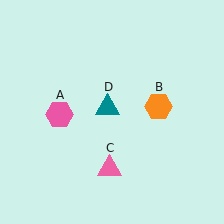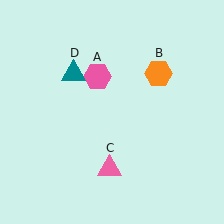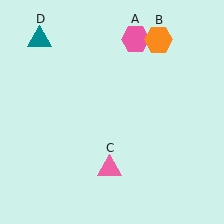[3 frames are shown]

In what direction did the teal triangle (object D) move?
The teal triangle (object D) moved up and to the left.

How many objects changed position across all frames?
3 objects changed position: pink hexagon (object A), orange hexagon (object B), teal triangle (object D).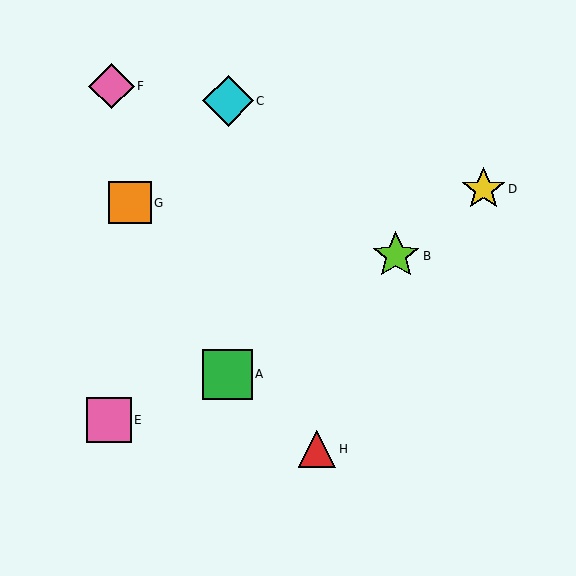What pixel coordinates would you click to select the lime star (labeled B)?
Click at (396, 256) to select the lime star B.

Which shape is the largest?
The cyan diamond (labeled C) is the largest.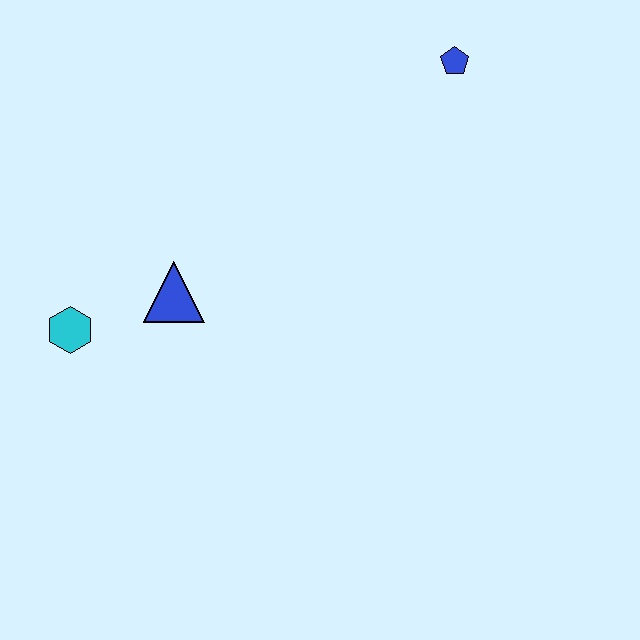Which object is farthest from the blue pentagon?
The cyan hexagon is farthest from the blue pentagon.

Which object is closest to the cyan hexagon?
The blue triangle is closest to the cyan hexagon.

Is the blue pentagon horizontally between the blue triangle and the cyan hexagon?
No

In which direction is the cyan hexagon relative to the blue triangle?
The cyan hexagon is to the left of the blue triangle.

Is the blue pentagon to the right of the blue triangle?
Yes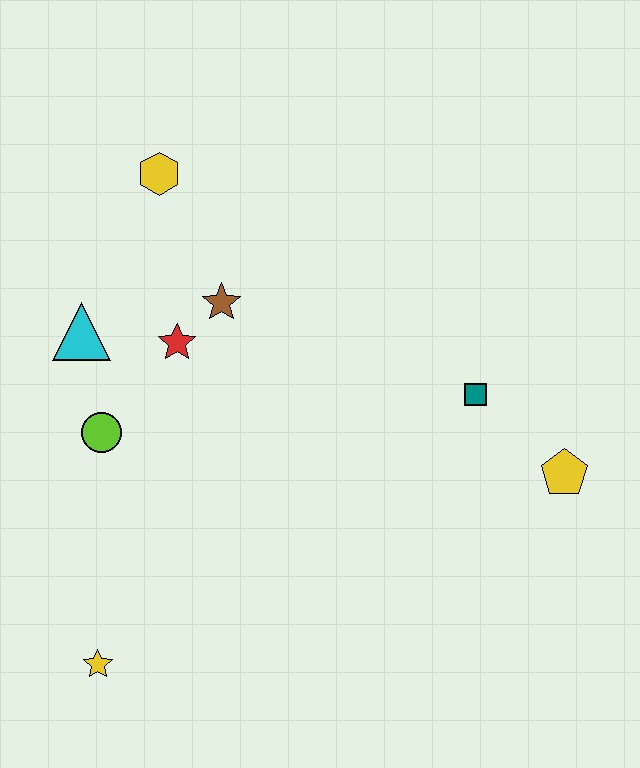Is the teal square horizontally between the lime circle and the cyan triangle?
No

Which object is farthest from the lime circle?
The yellow pentagon is farthest from the lime circle.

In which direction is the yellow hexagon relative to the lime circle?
The yellow hexagon is above the lime circle.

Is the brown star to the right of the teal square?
No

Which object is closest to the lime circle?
The cyan triangle is closest to the lime circle.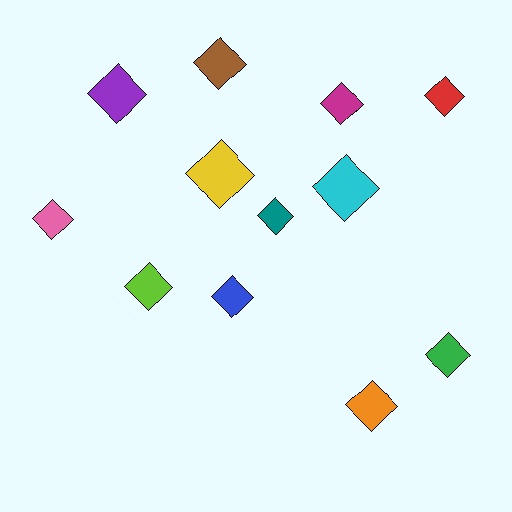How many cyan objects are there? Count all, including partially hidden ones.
There is 1 cyan object.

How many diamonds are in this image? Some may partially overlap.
There are 12 diamonds.